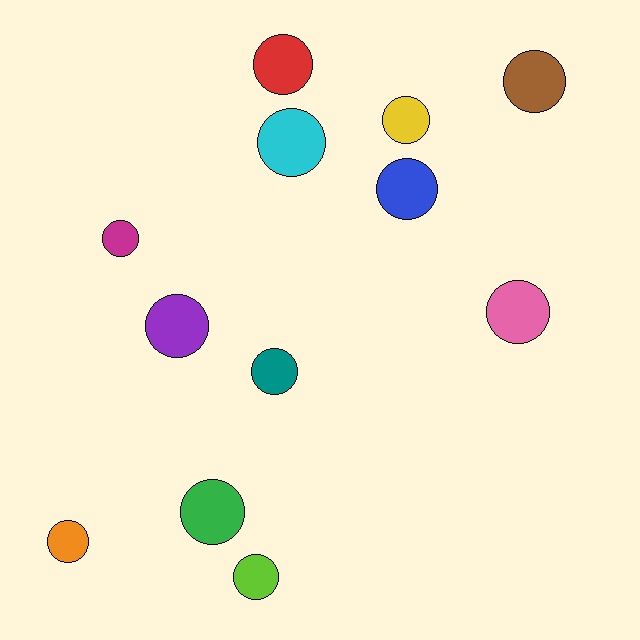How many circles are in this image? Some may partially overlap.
There are 12 circles.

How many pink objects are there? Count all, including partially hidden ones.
There is 1 pink object.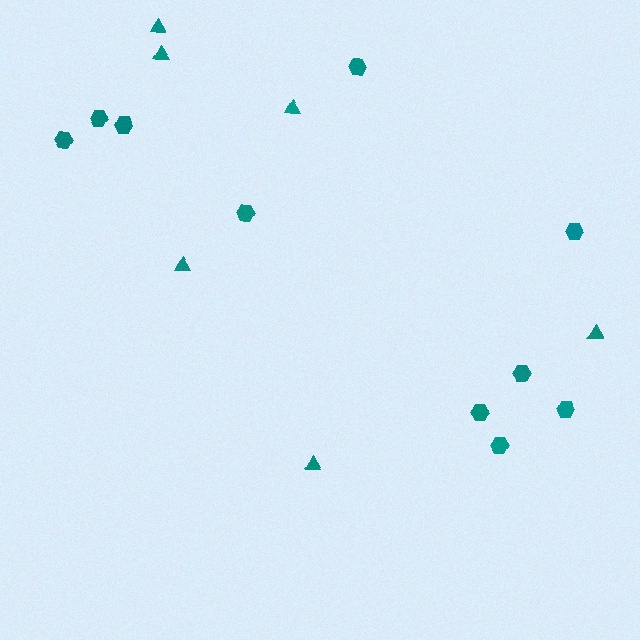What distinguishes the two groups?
There are 2 groups: one group of triangles (6) and one group of hexagons (10).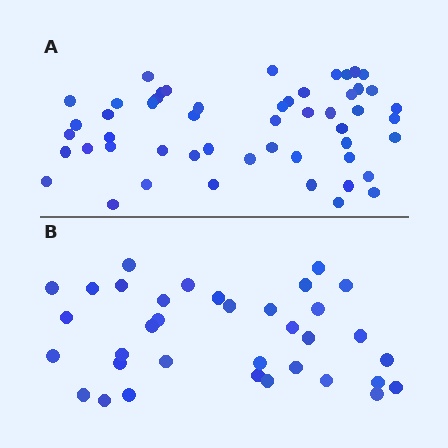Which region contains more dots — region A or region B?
Region A (the top region) has more dots.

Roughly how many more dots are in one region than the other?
Region A has approximately 15 more dots than region B.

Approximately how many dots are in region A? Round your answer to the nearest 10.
About 50 dots. (The exact count is 52, which rounds to 50.)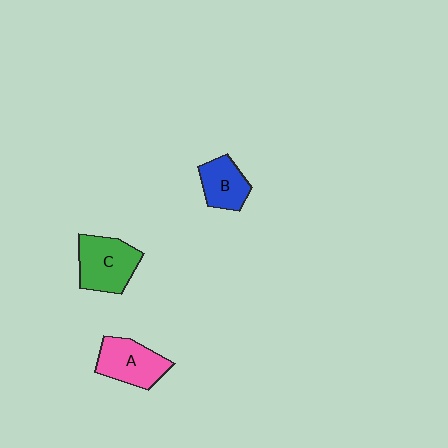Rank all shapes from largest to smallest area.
From largest to smallest: C (green), A (pink), B (blue).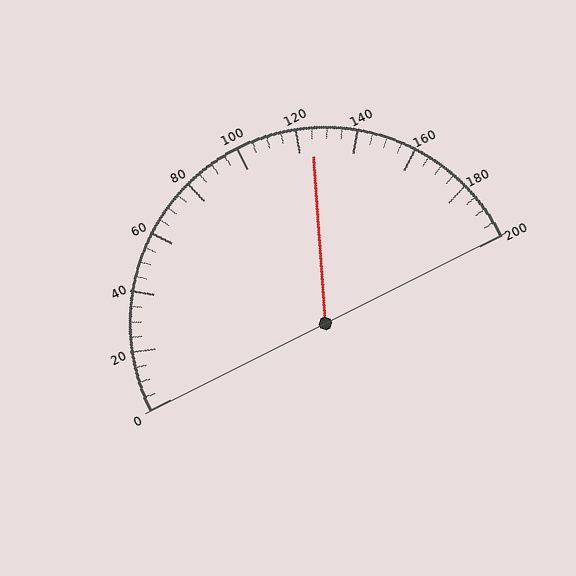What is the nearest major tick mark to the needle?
The nearest major tick mark is 120.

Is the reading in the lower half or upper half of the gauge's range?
The reading is in the upper half of the range (0 to 200).